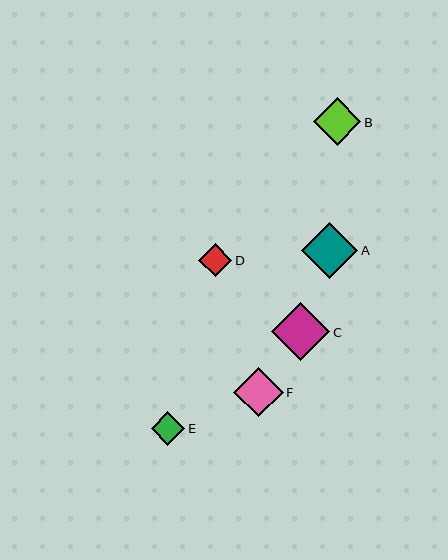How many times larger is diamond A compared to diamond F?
Diamond A is approximately 1.1 times the size of diamond F.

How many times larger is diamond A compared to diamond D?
Diamond A is approximately 1.7 times the size of diamond D.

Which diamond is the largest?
Diamond C is the largest with a size of approximately 58 pixels.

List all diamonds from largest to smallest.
From largest to smallest: C, A, F, B, E, D.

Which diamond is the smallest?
Diamond D is the smallest with a size of approximately 33 pixels.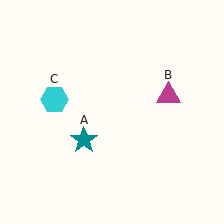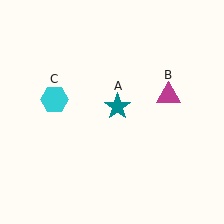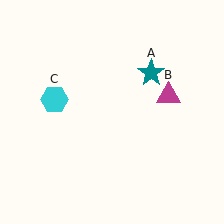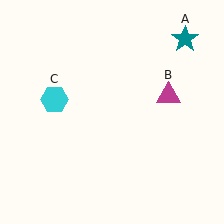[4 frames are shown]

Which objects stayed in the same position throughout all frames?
Magenta triangle (object B) and cyan hexagon (object C) remained stationary.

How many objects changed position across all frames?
1 object changed position: teal star (object A).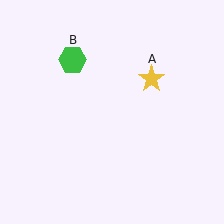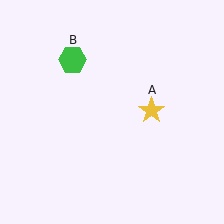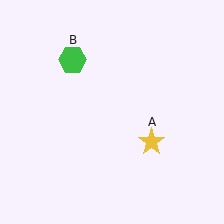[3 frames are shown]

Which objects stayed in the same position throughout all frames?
Green hexagon (object B) remained stationary.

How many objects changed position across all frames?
1 object changed position: yellow star (object A).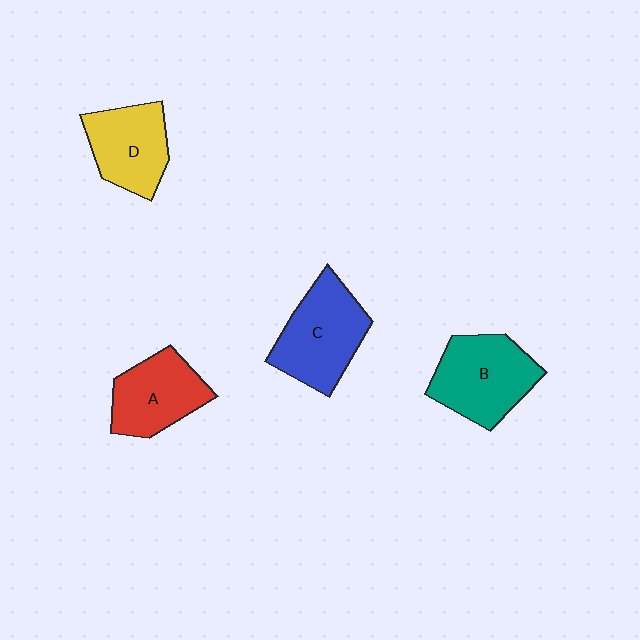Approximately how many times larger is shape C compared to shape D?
Approximately 1.2 times.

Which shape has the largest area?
Shape C (blue).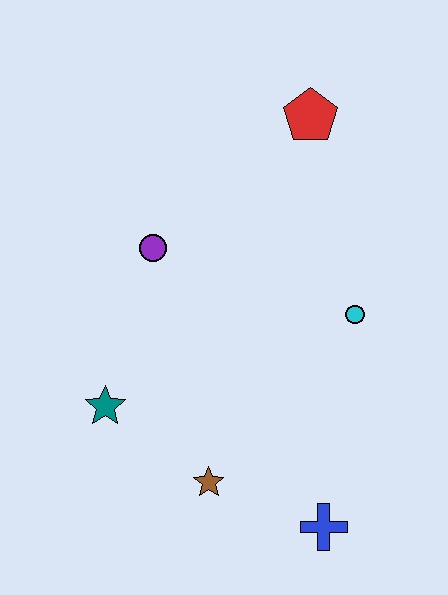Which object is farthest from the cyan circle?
The teal star is farthest from the cyan circle.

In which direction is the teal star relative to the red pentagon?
The teal star is below the red pentagon.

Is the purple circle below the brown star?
No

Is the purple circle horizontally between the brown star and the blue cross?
No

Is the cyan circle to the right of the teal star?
Yes